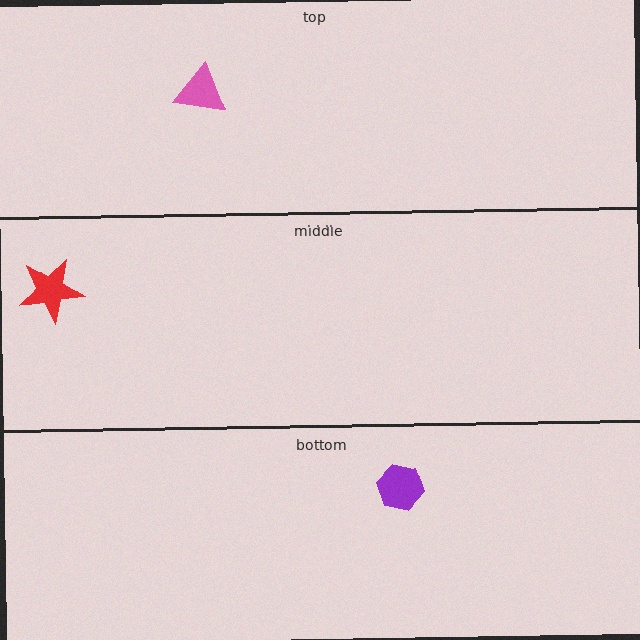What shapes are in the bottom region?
The purple hexagon.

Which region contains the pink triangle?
The top region.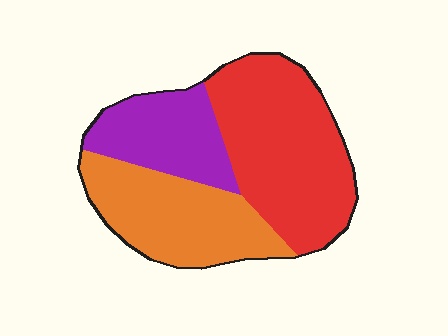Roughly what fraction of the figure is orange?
Orange takes up about one third (1/3) of the figure.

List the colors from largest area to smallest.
From largest to smallest: red, orange, purple.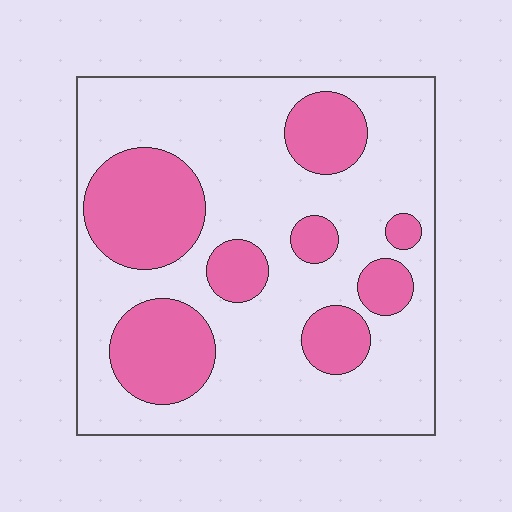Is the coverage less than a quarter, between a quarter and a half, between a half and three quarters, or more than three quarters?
Between a quarter and a half.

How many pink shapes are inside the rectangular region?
8.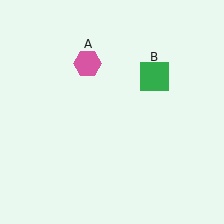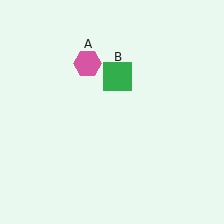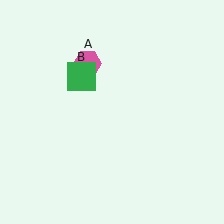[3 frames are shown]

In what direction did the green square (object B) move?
The green square (object B) moved left.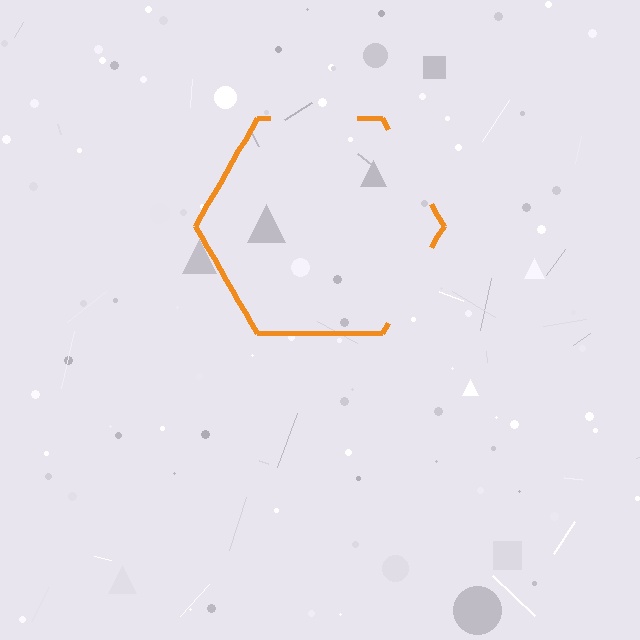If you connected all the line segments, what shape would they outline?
They would outline a hexagon.